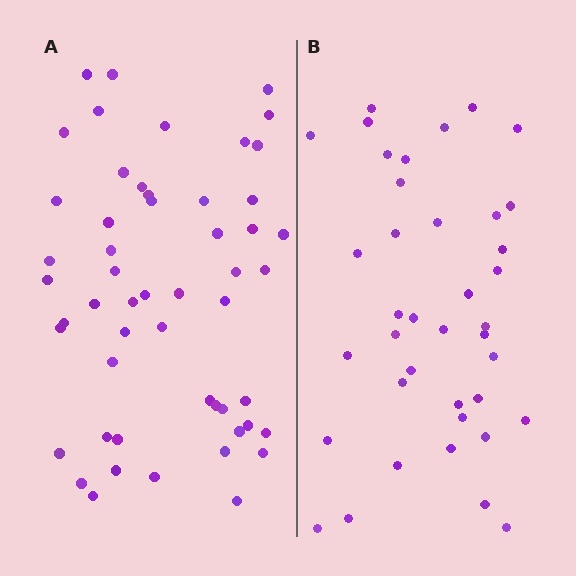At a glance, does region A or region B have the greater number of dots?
Region A (the left region) has more dots.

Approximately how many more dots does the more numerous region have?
Region A has approximately 15 more dots than region B.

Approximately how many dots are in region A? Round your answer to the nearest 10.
About 50 dots. (The exact count is 53, which rounds to 50.)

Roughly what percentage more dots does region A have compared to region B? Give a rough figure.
About 35% more.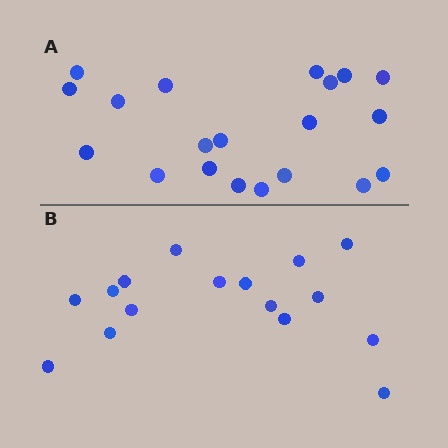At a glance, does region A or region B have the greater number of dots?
Region A (the top region) has more dots.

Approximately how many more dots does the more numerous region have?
Region A has about 4 more dots than region B.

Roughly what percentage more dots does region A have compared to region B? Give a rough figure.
About 25% more.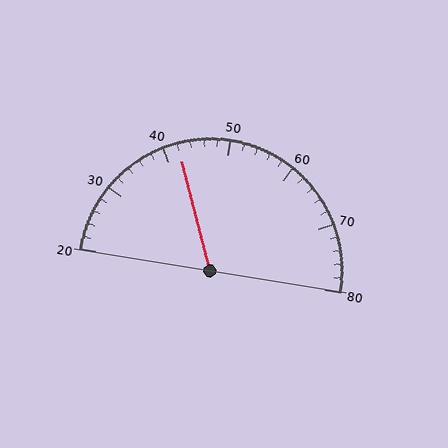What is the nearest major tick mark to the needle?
The nearest major tick mark is 40.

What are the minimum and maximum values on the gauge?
The gauge ranges from 20 to 80.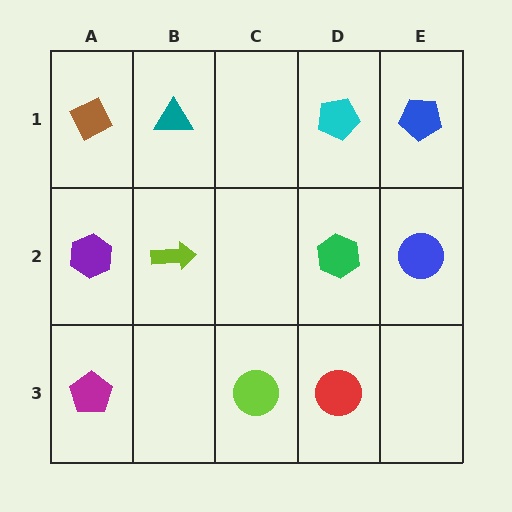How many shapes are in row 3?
3 shapes.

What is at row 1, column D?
A cyan pentagon.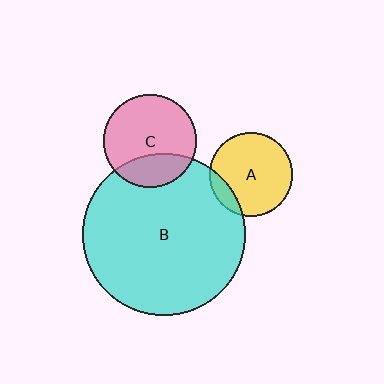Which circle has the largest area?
Circle B (cyan).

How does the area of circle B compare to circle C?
Approximately 3.1 times.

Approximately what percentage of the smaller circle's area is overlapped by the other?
Approximately 10%.